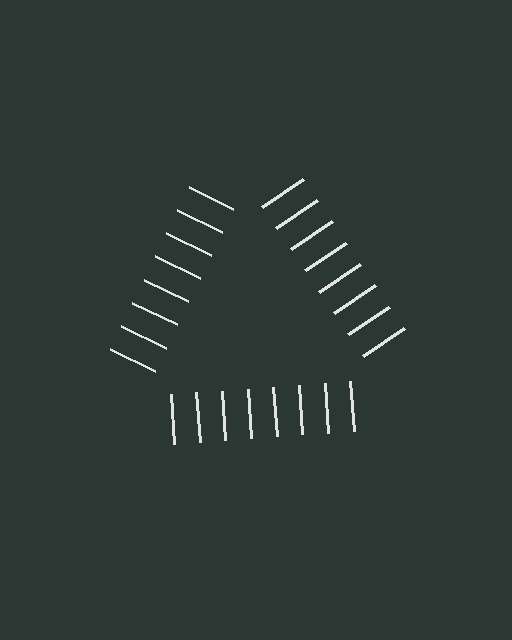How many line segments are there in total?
24 — 8 along each of the 3 edges.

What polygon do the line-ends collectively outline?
An illusory triangle — the line segments terminate on its edges but no continuous stroke is drawn.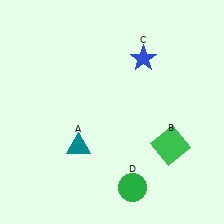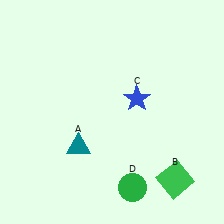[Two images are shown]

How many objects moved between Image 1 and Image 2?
2 objects moved between the two images.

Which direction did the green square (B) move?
The green square (B) moved down.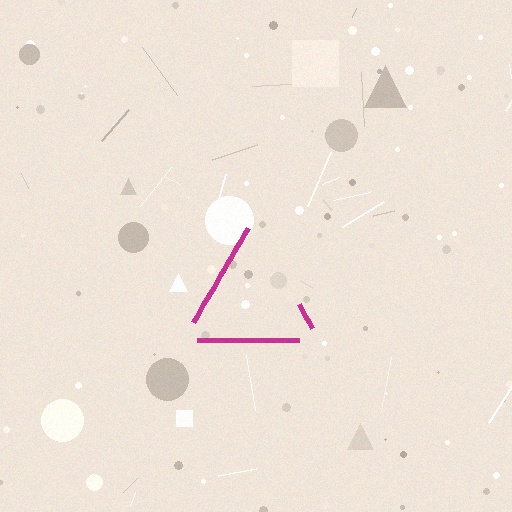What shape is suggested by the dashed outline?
The dashed outline suggests a triangle.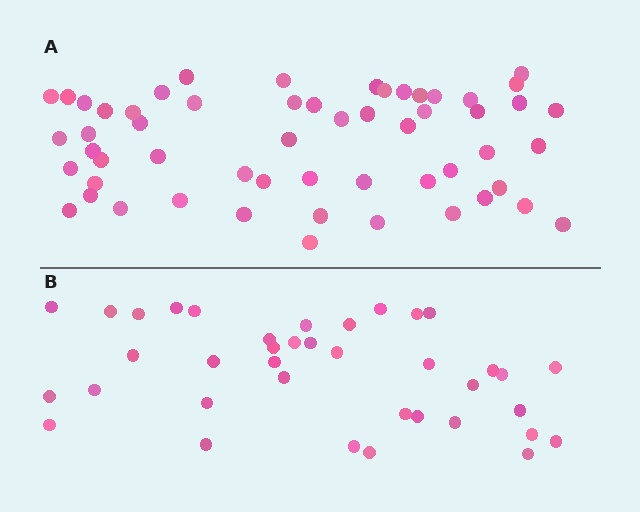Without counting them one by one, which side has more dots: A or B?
Region A (the top region) has more dots.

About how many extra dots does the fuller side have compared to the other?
Region A has approximately 20 more dots than region B.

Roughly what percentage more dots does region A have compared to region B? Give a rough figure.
About 45% more.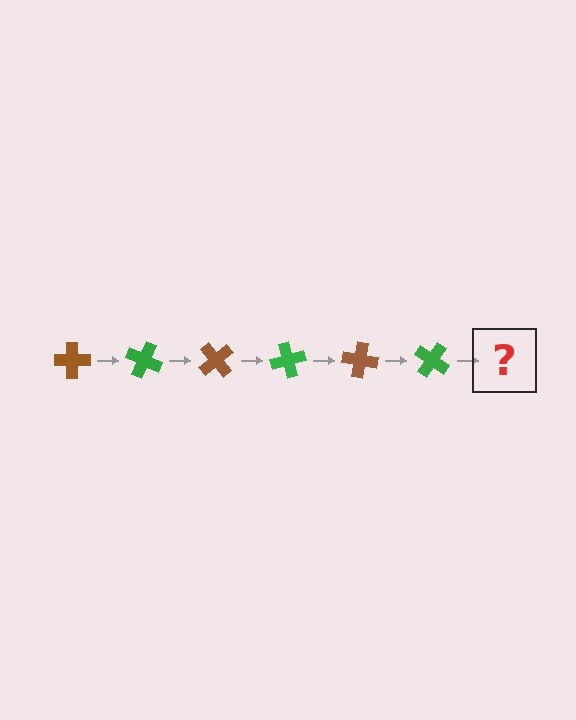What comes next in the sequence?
The next element should be a brown cross, rotated 150 degrees from the start.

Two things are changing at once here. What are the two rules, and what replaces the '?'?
The two rules are that it rotates 25 degrees each step and the color cycles through brown and green. The '?' should be a brown cross, rotated 150 degrees from the start.